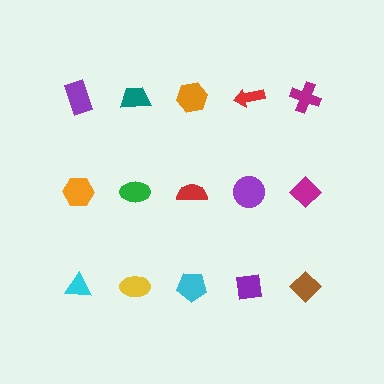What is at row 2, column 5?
A magenta diamond.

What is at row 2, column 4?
A purple circle.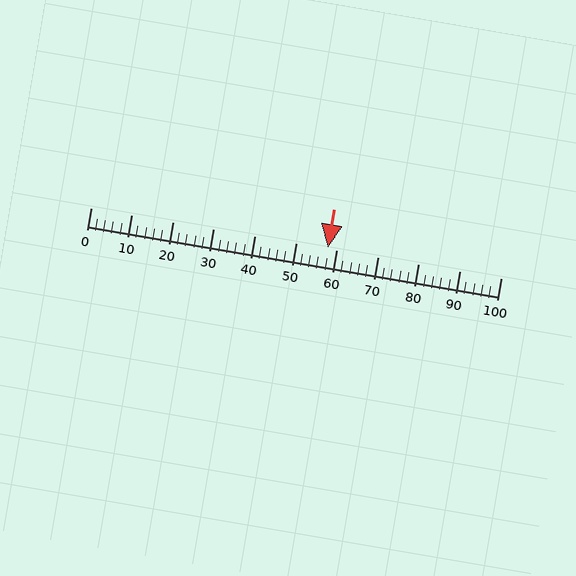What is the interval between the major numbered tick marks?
The major tick marks are spaced 10 units apart.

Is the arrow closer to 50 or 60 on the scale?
The arrow is closer to 60.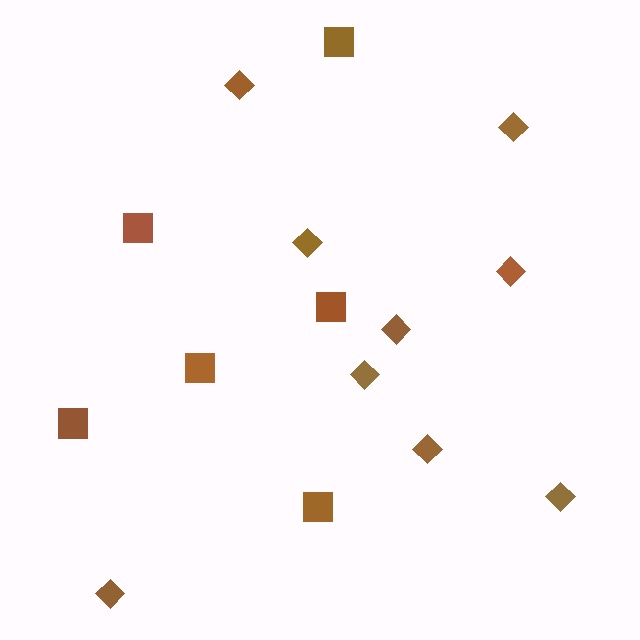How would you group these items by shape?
There are 2 groups: one group of diamonds (9) and one group of squares (6).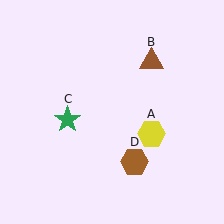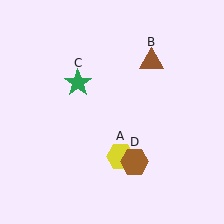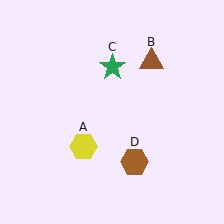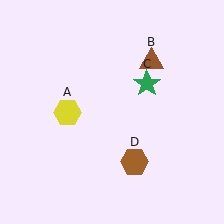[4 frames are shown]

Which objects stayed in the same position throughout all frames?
Brown triangle (object B) and brown hexagon (object D) remained stationary.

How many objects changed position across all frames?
2 objects changed position: yellow hexagon (object A), green star (object C).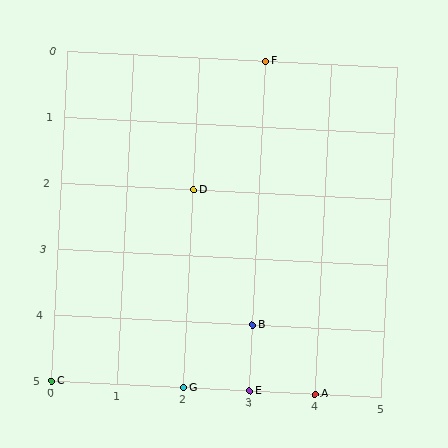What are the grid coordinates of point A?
Point A is at grid coordinates (4, 5).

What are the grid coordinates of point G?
Point G is at grid coordinates (2, 5).